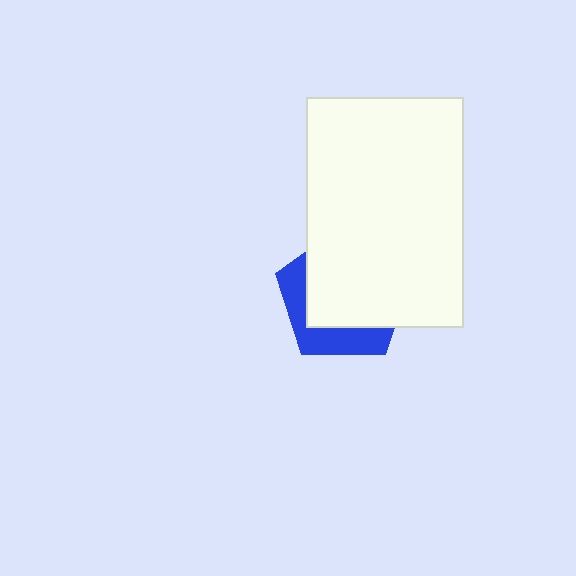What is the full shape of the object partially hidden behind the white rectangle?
The partially hidden object is a blue pentagon.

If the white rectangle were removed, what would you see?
You would see the complete blue pentagon.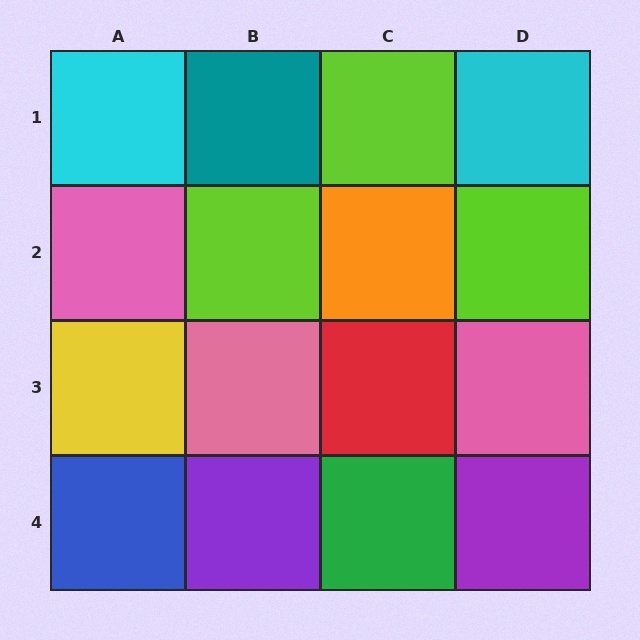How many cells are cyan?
2 cells are cyan.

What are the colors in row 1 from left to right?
Cyan, teal, lime, cyan.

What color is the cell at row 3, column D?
Pink.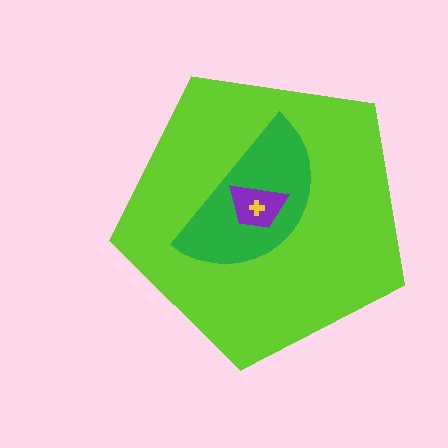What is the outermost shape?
The lime pentagon.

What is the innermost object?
The yellow cross.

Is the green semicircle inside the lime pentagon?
Yes.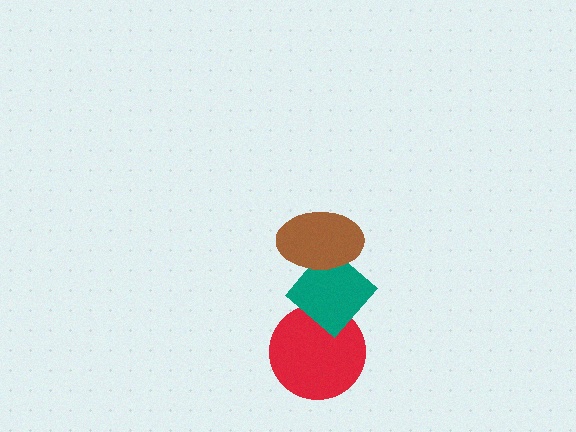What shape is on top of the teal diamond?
The brown ellipse is on top of the teal diamond.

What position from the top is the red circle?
The red circle is 3rd from the top.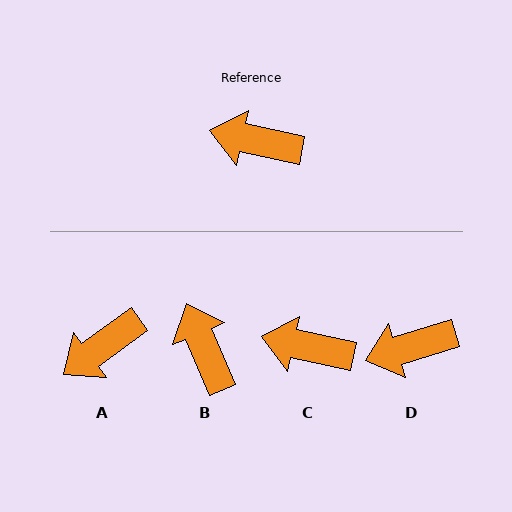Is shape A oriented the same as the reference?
No, it is off by about 48 degrees.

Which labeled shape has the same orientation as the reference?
C.